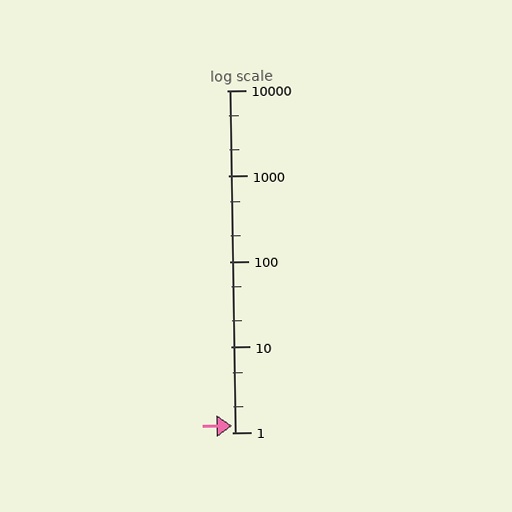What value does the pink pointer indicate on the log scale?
The pointer indicates approximately 1.2.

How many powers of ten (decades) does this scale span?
The scale spans 4 decades, from 1 to 10000.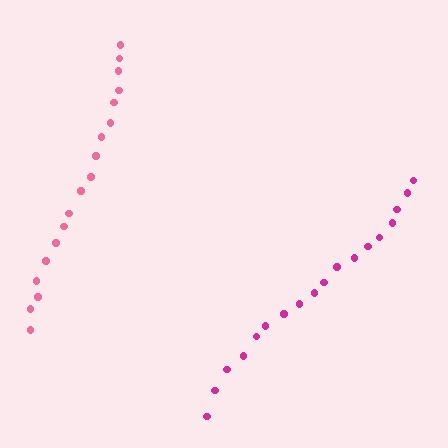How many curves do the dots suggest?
There are 2 distinct paths.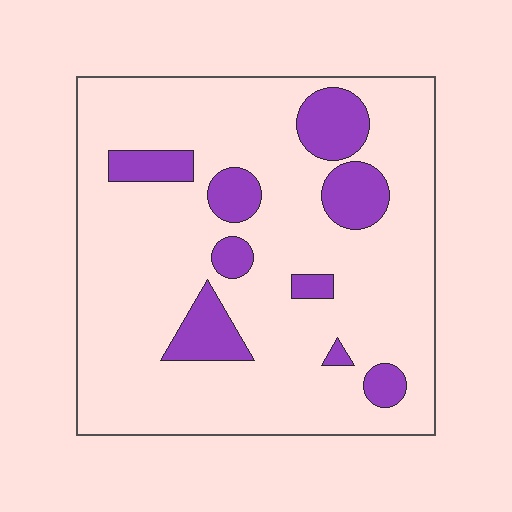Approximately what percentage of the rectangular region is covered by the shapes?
Approximately 15%.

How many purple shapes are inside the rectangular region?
9.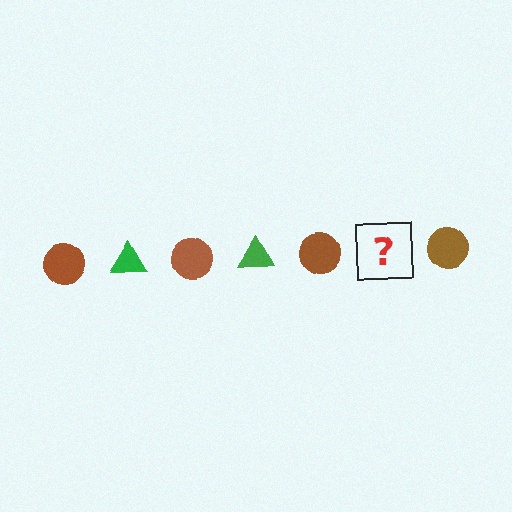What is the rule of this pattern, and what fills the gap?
The rule is that the pattern alternates between brown circle and green triangle. The gap should be filled with a green triangle.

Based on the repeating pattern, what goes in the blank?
The blank should be a green triangle.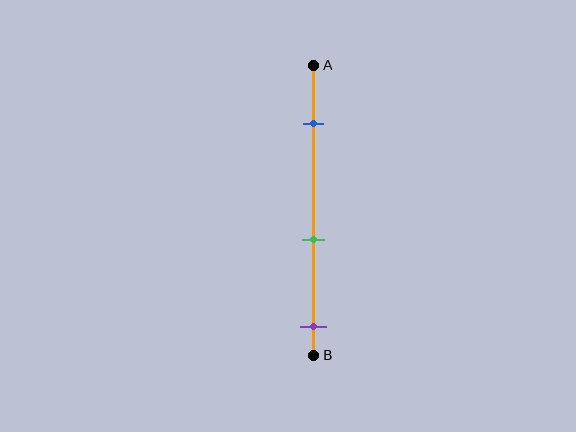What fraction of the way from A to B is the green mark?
The green mark is approximately 60% (0.6) of the way from A to B.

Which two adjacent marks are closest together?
The green and purple marks are the closest adjacent pair.